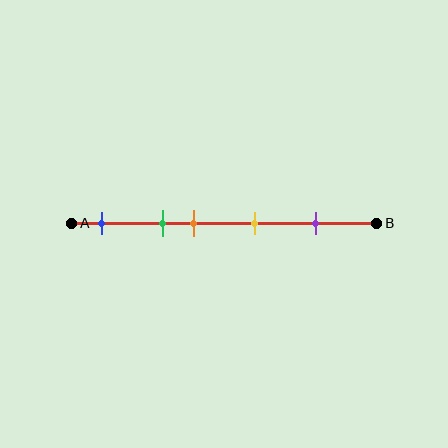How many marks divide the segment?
There are 5 marks dividing the segment.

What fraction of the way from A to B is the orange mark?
The orange mark is approximately 40% (0.4) of the way from A to B.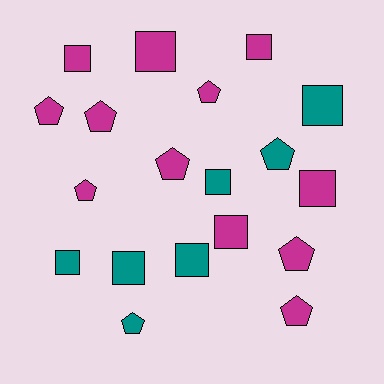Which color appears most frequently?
Magenta, with 12 objects.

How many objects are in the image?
There are 19 objects.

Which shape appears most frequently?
Square, with 10 objects.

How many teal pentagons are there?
There are 2 teal pentagons.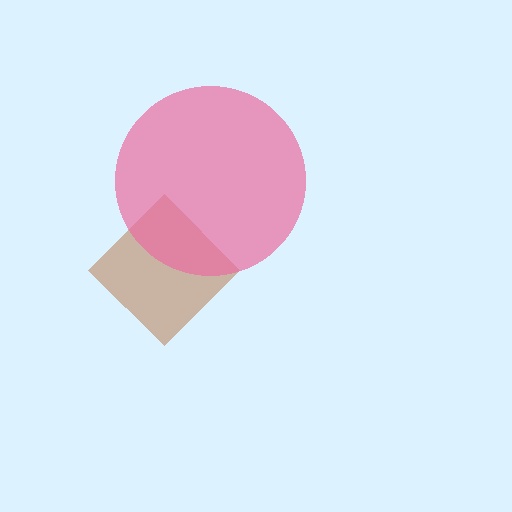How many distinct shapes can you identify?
There are 2 distinct shapes: a brown diamond, a pink circle.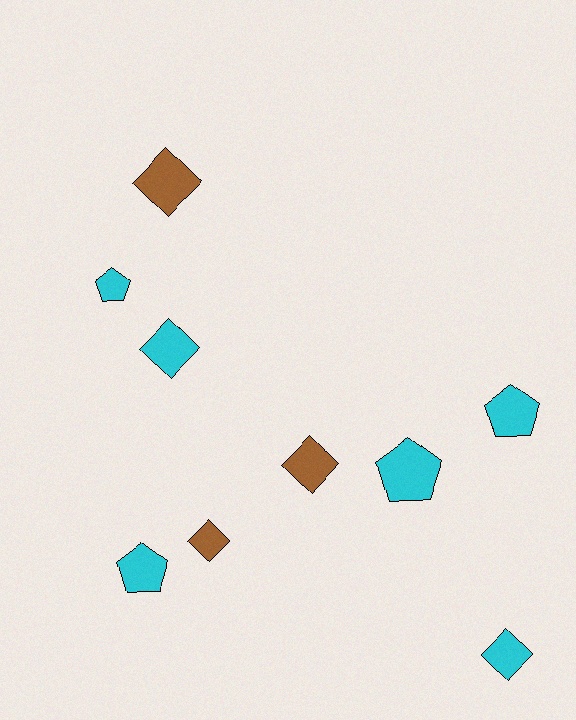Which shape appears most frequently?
Diamond, with 5 objects.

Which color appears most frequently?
Cyan, with 6 objects.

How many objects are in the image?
There are 9 objects.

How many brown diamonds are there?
There are 3 brown diamonds.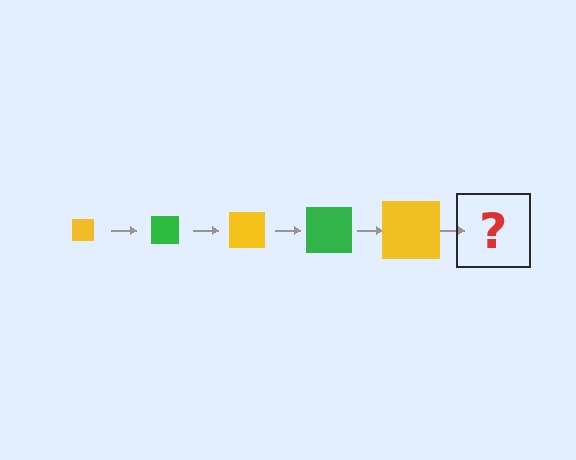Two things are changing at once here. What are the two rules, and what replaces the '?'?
The two rules are that the square grows larger each step and the color cycles through yellow and green. The '?' should be a green square, larger than the previous one.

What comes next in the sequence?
The next element should be a green square, larger than the previous one.